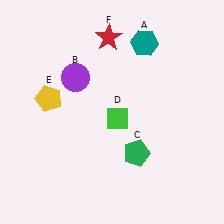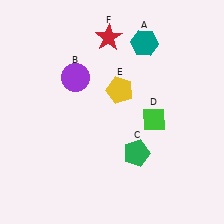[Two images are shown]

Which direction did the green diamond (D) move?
The green diamond (D) moved right.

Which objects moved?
The objects that moved are: the green diamond (D), the yellow pentagon (E).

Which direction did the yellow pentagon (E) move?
The yellow pentagon (E) moved right.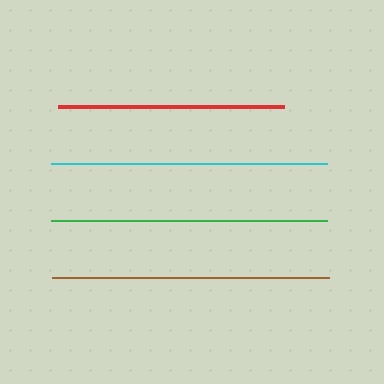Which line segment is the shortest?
The red line is the shortest at approximately 226 pixels.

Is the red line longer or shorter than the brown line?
The brown line is longer than the red line.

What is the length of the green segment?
The green segment is approximately 277 pixels long.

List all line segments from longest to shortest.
From longest to shortest: brown, green, cyan, red.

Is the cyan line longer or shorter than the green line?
The green line is longer than the cyan line.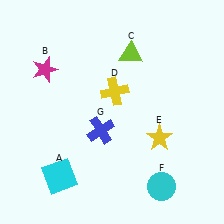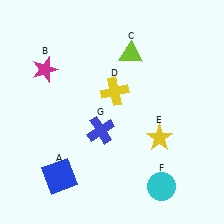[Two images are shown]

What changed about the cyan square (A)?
In Image 1, A is cyan. In Image 2, it changed to blue.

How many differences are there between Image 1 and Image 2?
There is 1 difference between the two images.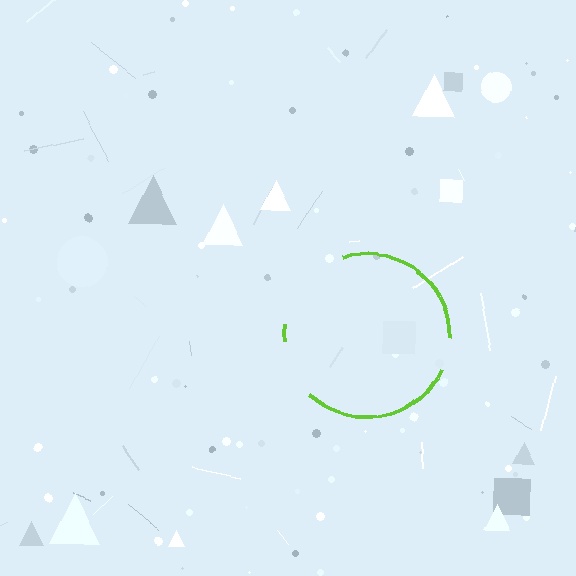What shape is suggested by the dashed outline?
The dashed outline suggests a circle.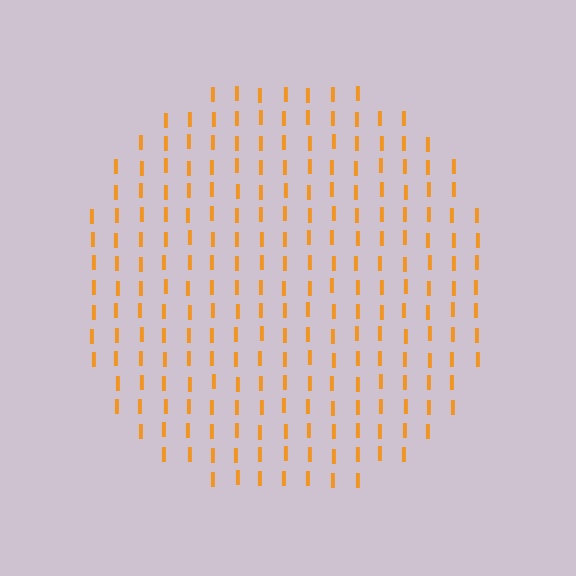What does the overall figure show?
The overall figure shows a circle.